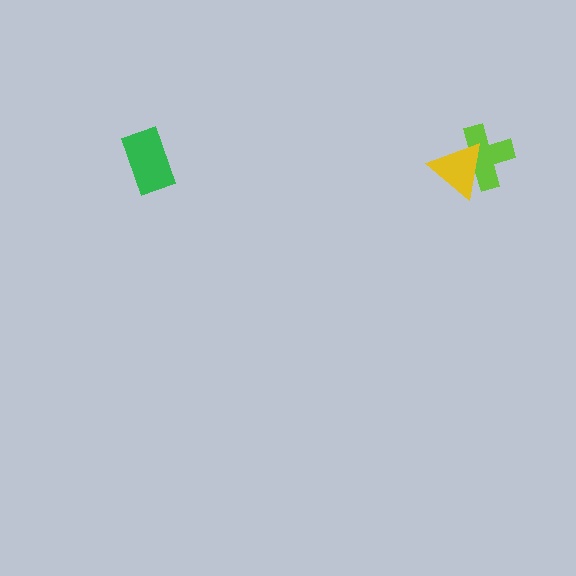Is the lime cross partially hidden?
Yes, it is partially covered by another shape.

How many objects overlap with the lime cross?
1 object overlaps with the lime cross.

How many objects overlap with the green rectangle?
0 objects overlap with the green rectangle.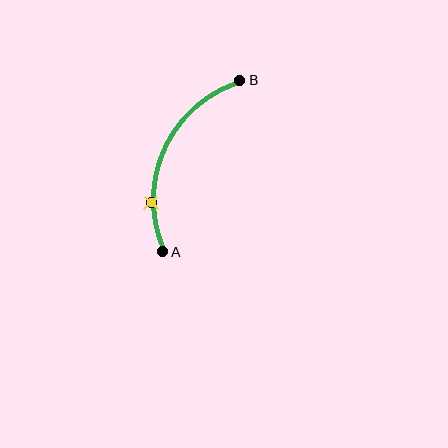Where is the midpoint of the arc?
The arc midpoint is the point on the curve farthest from the straight line joining A and B. It sits to the left of that line.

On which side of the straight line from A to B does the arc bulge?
The arc bulges to the left of the straight line connecting A and B.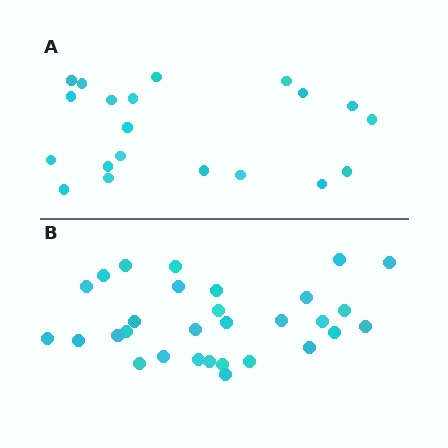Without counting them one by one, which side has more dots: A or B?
Region B (the bottom region) has more dots.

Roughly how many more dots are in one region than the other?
Region B has roughly 10 or so more dots than region A.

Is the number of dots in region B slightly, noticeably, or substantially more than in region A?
Region B has substantially more. The ratio is roughly 1.5 to 1.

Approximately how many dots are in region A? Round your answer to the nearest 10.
About 20 dots.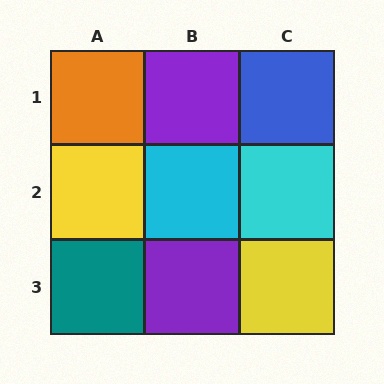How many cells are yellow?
2 cells are yellow.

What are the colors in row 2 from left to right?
Yellow, cyan, cyan.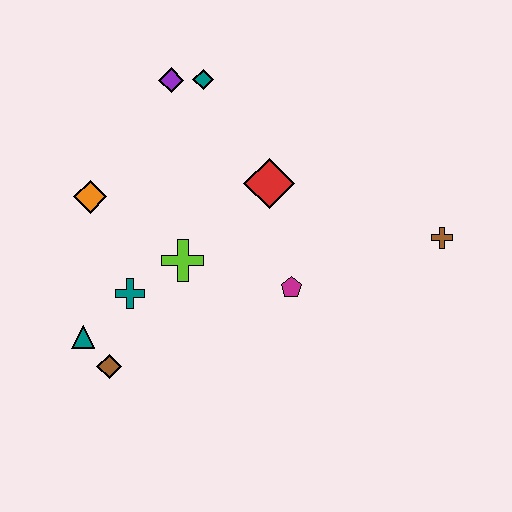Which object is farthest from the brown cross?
The teal triangle is farthest from the brown cross.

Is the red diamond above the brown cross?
Yes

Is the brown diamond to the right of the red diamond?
No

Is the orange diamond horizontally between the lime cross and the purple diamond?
No